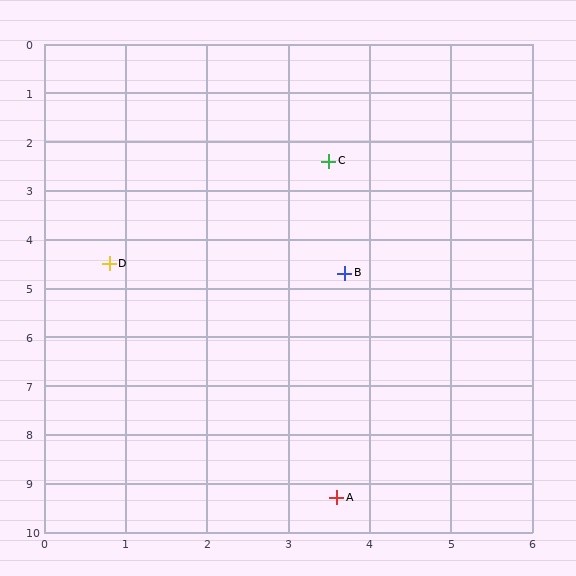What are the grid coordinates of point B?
Point B is at approximately (3.7, 4.7).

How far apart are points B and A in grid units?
Points B and A are about 4.6 grid units apart.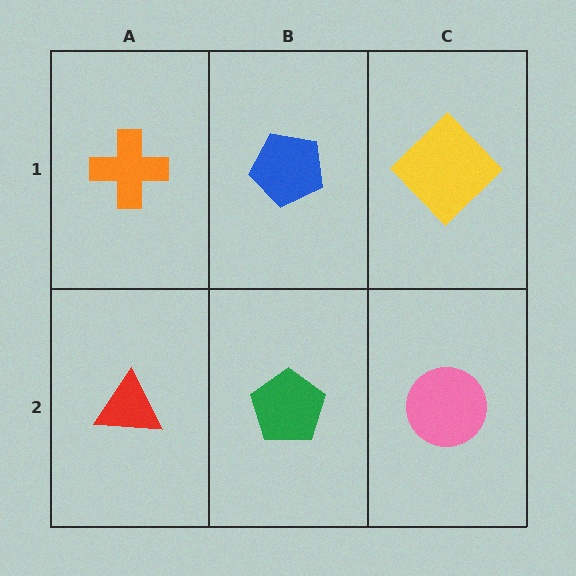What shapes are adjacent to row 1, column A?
A red triangle (row 2, column A), a blue pentagon (row 1, column B).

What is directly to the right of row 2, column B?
A pink circle.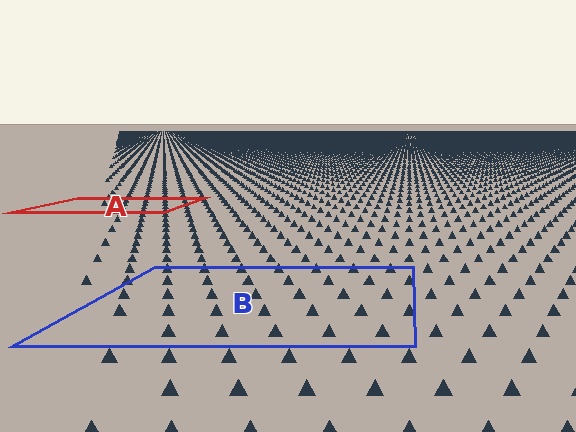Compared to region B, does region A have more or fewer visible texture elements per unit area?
Region A has more texture elements per unit area — they are packed more densely because it is farther away.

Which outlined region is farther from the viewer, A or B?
Region A is farther from the viewer — the texture elements inside it appear smaller and more densely packed.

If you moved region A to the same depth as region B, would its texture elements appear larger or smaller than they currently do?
They would appear larger. At a closer depth, the same texture elements are projected at a bigger on-screen size.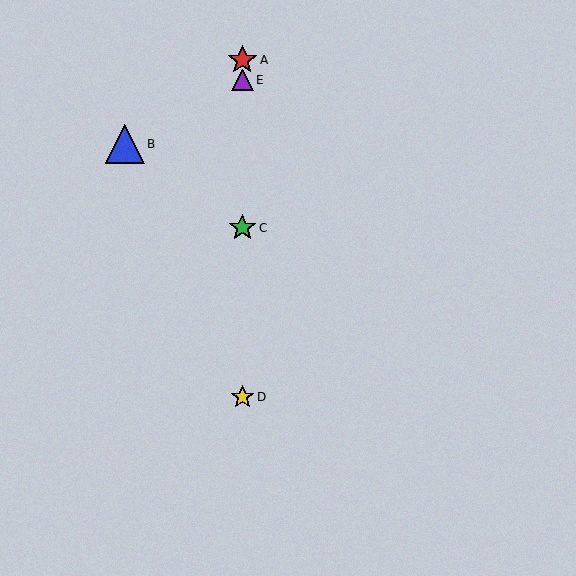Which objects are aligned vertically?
Objects A, C, D, E are aligned vertically.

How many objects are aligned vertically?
4 objects (A, C, D, E) are aligned vertically.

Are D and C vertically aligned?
Yes, both are at x≈242.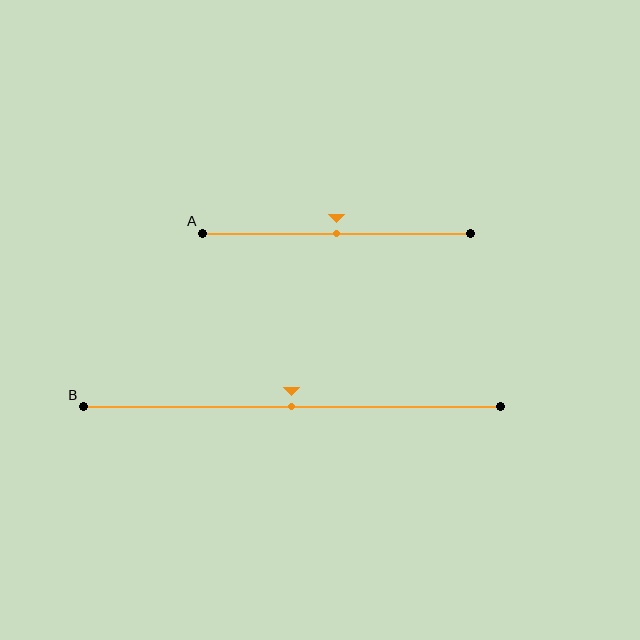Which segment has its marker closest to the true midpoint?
Segment A has its marker closest to the true midpoint.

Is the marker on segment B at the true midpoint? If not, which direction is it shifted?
Yes, the marker on segment B is at the true midpoint.